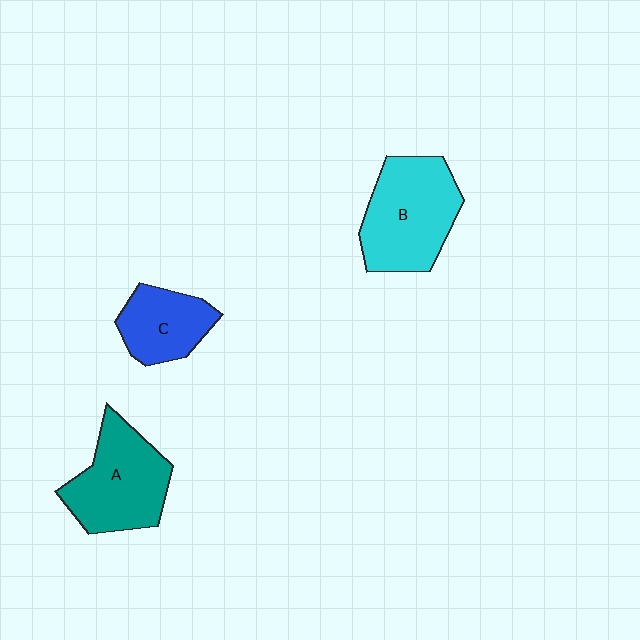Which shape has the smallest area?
Shape C (blue).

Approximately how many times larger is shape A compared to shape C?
Approximately 1.5 times.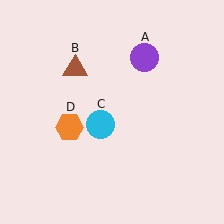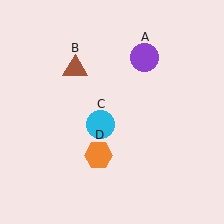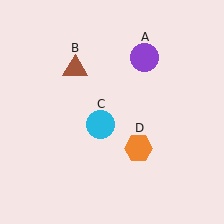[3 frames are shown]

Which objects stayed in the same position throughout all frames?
Purple circle (object A) and brown triangle (object B) and cyan circle (object C) remained stationary.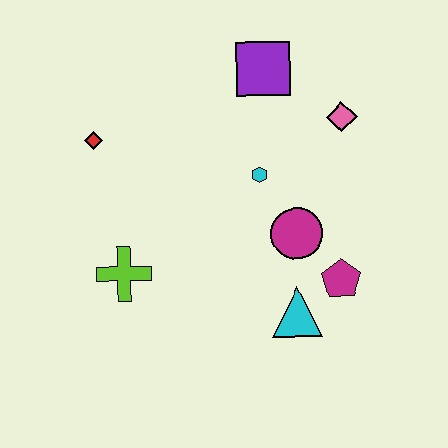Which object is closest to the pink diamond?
The purple square is closest to the pink diamond.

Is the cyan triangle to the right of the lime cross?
Yes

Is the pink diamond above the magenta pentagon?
Yes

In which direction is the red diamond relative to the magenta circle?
The red diamond is to the left of the magenta circle.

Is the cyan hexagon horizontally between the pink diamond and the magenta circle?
No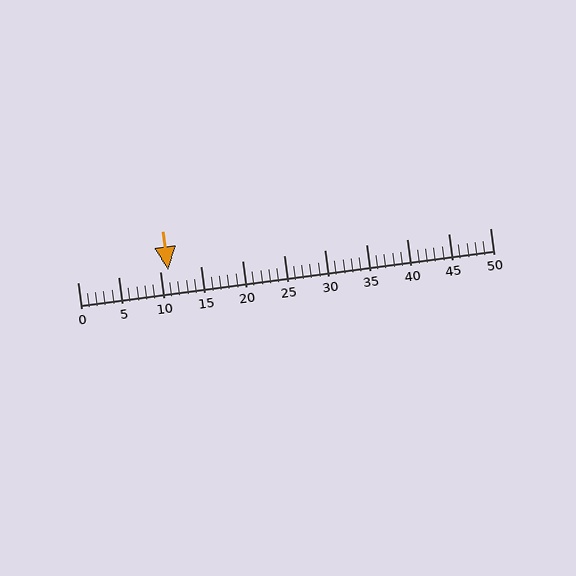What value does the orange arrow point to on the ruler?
The orange arrow points to approximately 11.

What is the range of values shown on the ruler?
The ruler shows values from 0 to 50.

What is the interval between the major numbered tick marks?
The major tick marks are spaced 5 units apart.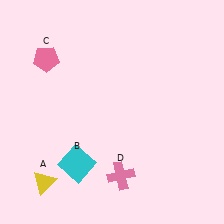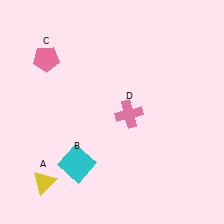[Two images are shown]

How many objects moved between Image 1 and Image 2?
1 object moved between the two images.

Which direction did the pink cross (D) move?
The pink cross (D) moved up.